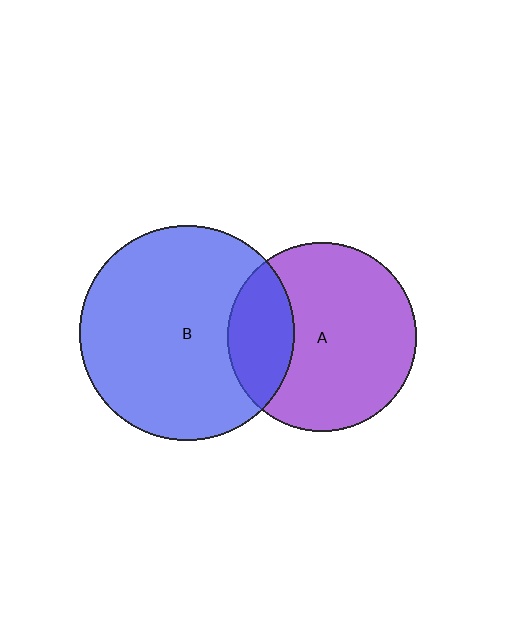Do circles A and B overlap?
Yes.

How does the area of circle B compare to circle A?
Approximately 1.3 times.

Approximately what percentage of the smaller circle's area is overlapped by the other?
Approximately 25%.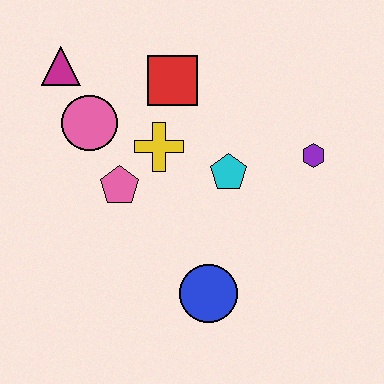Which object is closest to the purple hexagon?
The cyan pentagon is closest to the purple hexagon.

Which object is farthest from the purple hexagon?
The magenta triangle is farthest from the purple hexagon.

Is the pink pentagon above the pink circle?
No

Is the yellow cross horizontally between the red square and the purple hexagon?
No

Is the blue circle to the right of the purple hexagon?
No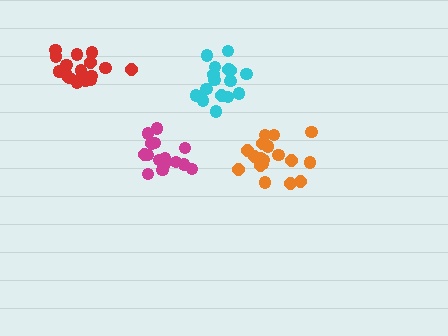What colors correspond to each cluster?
The clusters are colored: magenta, orange, cyan, red.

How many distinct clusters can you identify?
There are 4 distinct clusters.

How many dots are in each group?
Group 1: 15 dots, Group 2: 19 dots, Group 3: 16 dots, Group 4: 17 dots (67 total).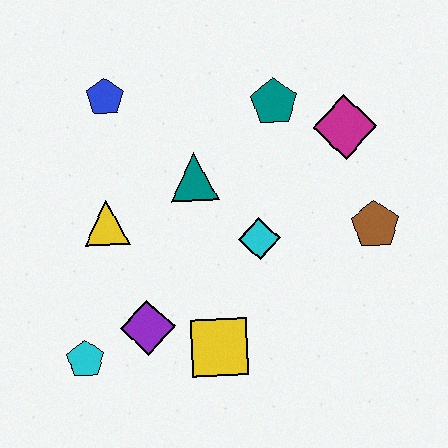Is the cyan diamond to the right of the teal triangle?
Yes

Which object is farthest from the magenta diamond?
The cyan pentagon is farthest from the magenta diamond.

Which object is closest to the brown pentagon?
The magenta diamond is closest to the brown pentagon.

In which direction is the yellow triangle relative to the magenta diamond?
The yellow triangle is to the left of the magenta diamond.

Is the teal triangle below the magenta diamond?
Yes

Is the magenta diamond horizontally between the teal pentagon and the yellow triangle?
No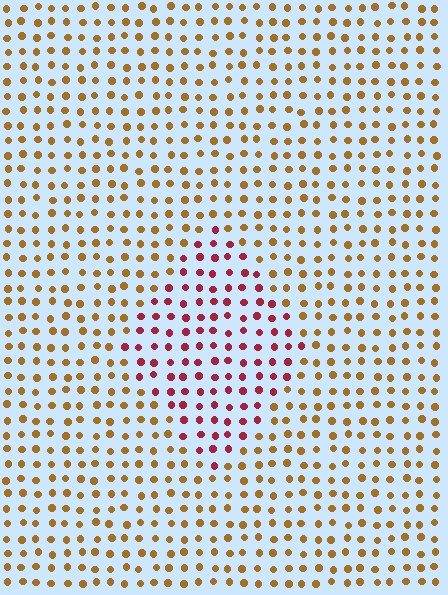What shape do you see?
I see a diamond.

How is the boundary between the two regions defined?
The boundary is defined purely by a slight shift in hue (about 48 degrees). Spacing, size, and orientation are identical on both sides.